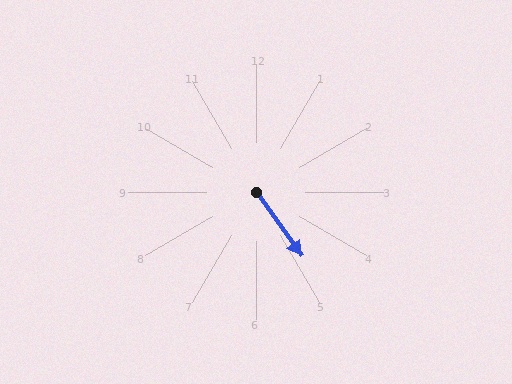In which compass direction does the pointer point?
Southeast.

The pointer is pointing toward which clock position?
Roughly 5 o'clock.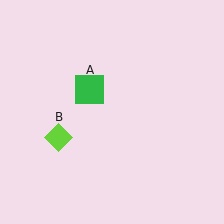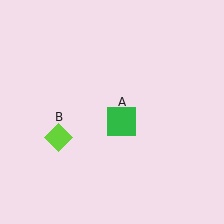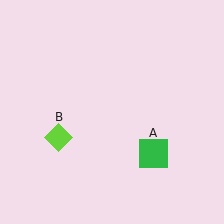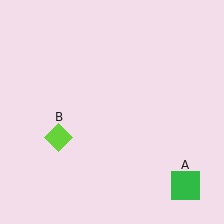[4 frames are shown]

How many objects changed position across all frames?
1 object changed position: green square (object A).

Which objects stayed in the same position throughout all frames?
Lime diamond (object B) remained stationary.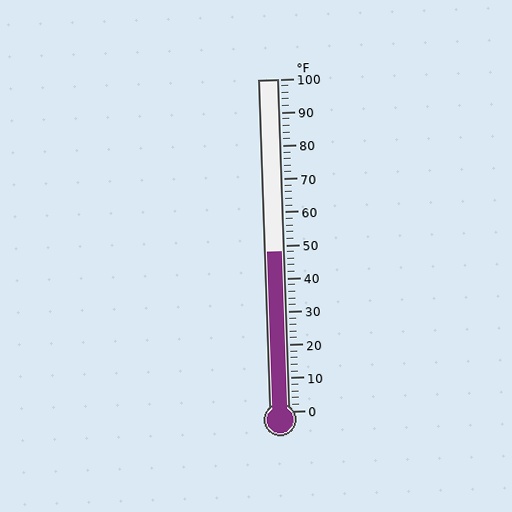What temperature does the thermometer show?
The thermometer shows approximately 48°F.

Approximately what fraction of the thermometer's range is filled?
The thermometer is filled to approximately 50% of its range.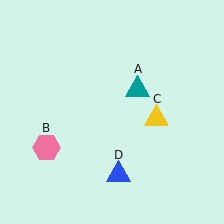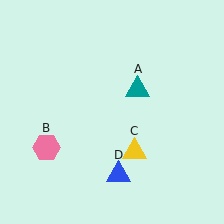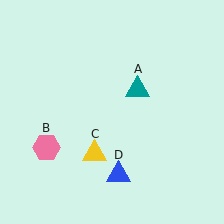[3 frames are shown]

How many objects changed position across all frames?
1 object changed position: yellow triangle (object C).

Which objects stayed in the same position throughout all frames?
Teal triangle (object A) and pink hexagon (object B) and blue triangle (object D) remained stationary.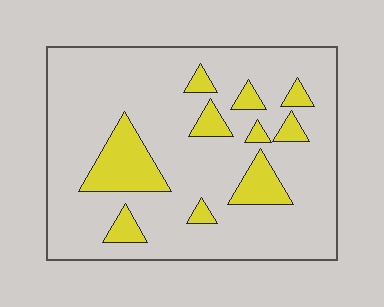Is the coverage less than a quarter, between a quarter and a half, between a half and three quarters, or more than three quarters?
Less than a quarter.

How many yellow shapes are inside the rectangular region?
10.